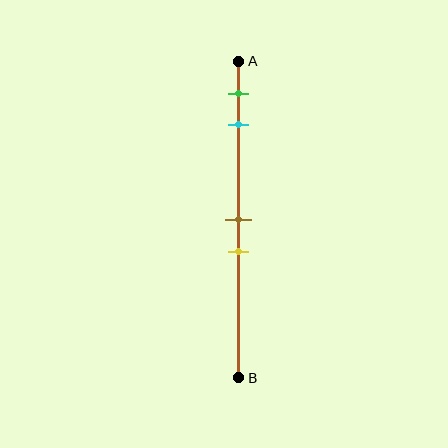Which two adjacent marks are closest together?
The brown and yellow marks are the closest adjacent pair.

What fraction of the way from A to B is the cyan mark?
The cyan mark is approximately 20% (0.2) of the way from A to B.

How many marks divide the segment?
There are 4 marks dividing the segment.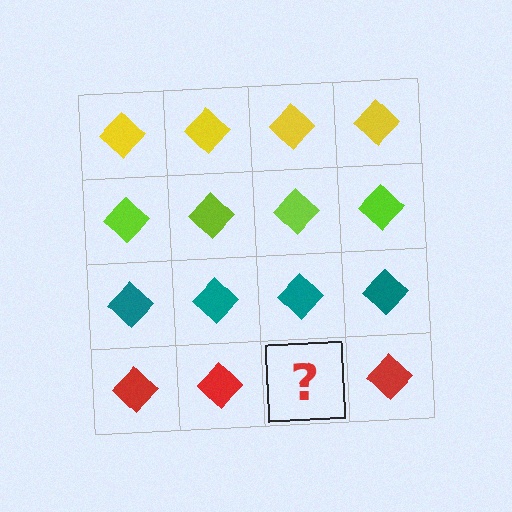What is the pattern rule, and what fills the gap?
The rule is that each row has a consistent color. The gap should be filled with a red diamond.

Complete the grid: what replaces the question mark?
The question mark should be replaced with a red diamond.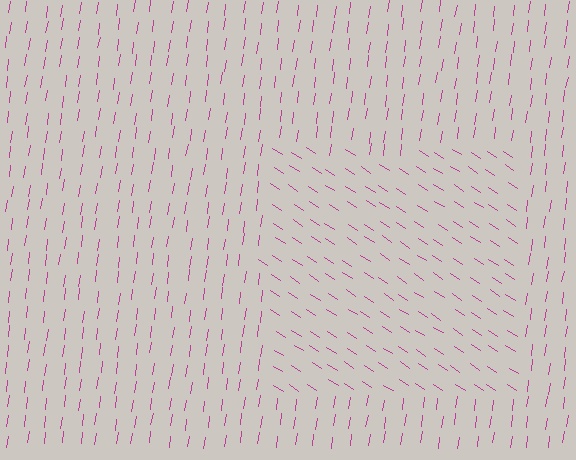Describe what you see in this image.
The image is filled with small magenta line segments. A rectangle region in the image has lines oriented differently from the surrounding lines, creating a visible texture boundary.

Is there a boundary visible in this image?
Yes, there is a texture boundary formed by a change in line orientation.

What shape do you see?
I see a rectangle.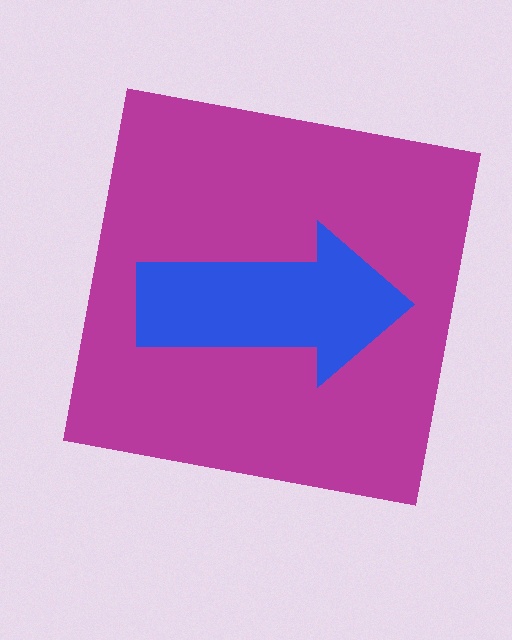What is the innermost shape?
The blue arrow.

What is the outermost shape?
The magenta square.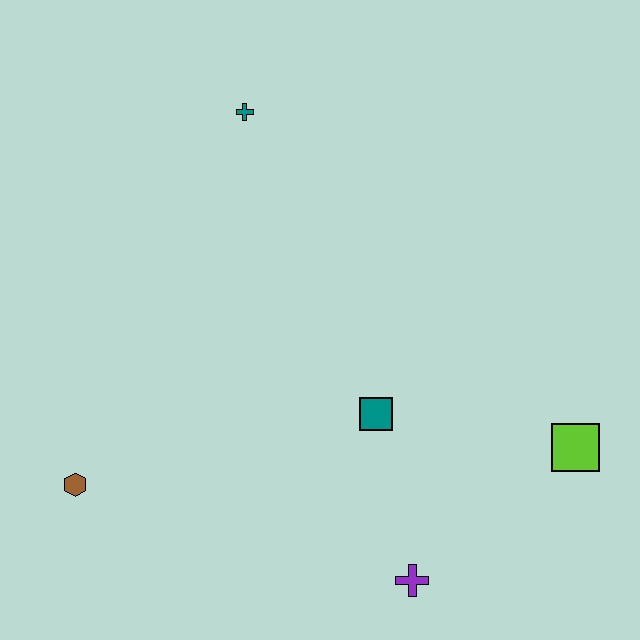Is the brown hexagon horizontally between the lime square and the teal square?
No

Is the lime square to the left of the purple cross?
No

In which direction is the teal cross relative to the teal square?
The teal cross is above the teal square.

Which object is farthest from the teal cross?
The purple cross is farthest from the teal cross.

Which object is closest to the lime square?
The teal square is closest to the lime square.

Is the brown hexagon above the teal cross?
No